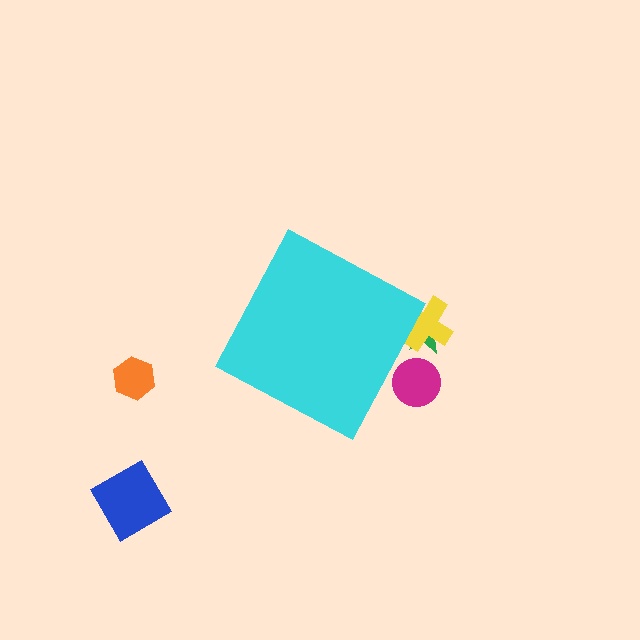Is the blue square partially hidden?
No, the blue square is fully visible.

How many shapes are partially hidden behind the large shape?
3 shapes are partially hidden.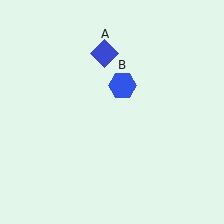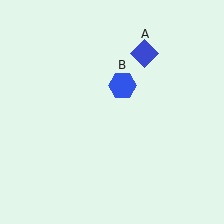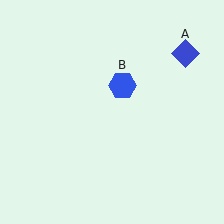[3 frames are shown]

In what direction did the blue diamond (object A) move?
The blue diamond (object A) moved right.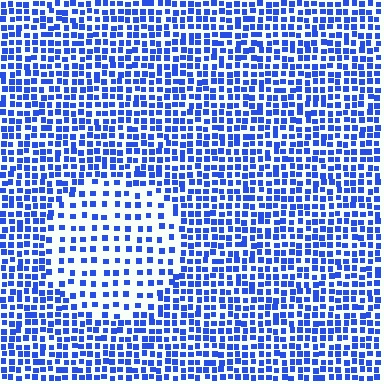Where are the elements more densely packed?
The elements are more densely packed outside the circle boundary.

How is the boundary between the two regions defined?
The boundary is defined by a change in element density (approximately 2.0x ratio). All elements are the same color, size, and shape.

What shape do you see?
I see a circle.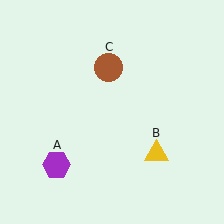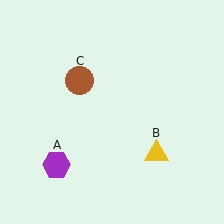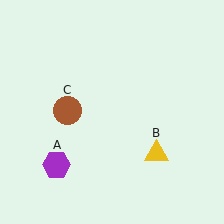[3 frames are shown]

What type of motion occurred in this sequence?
The brown circle (object C) rotated counterclockwise around the center of the scene.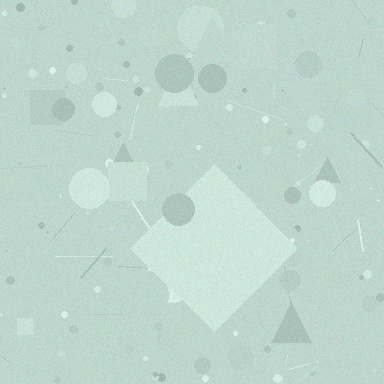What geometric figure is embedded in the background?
A diamond is embedded in the background.